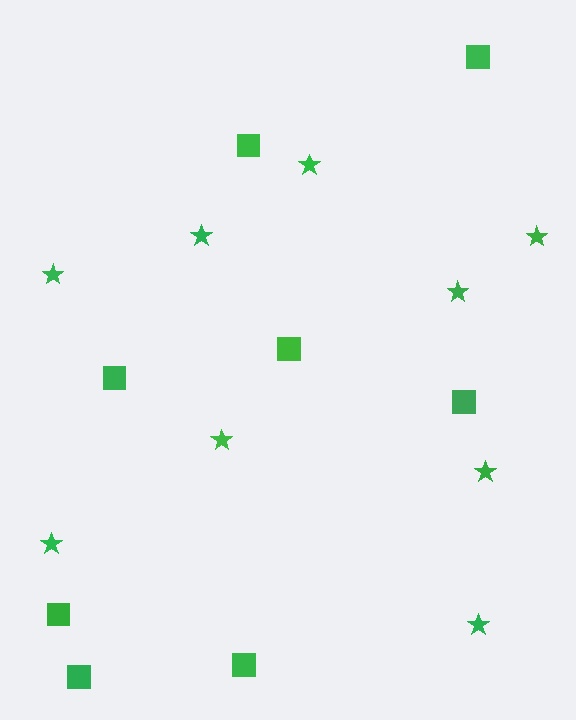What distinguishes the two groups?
There are 2 groups: one group of stars (9) and one group of squares (8).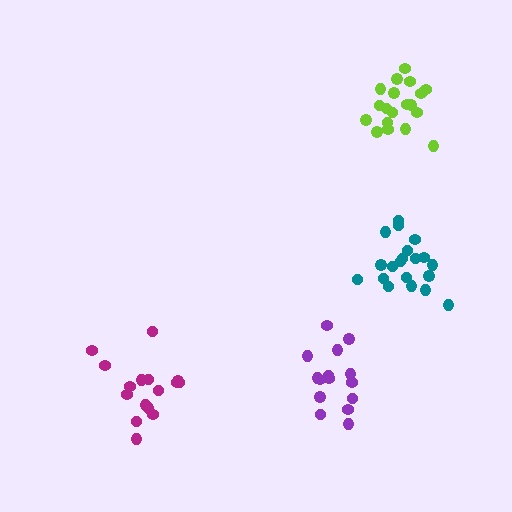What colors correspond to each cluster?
The clusters are colored: purple, magenta, lime, teal.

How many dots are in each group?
Group 1: 15 dots, Group 2: 16 dots, Group 3: 19 dots, Group 4: 20 dots (70 total).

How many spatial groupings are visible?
There are 4 spatial groupings.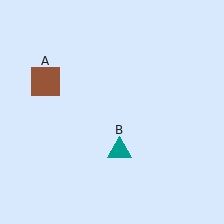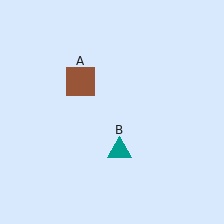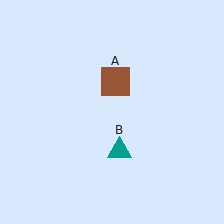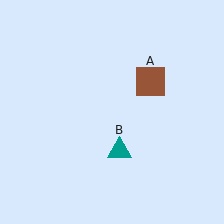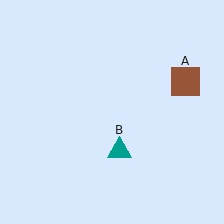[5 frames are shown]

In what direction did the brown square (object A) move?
The brown square (object A) moved right.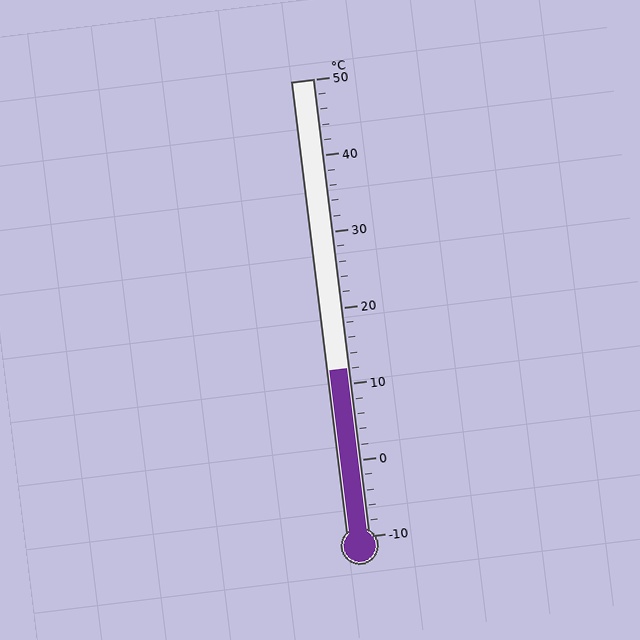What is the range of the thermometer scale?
The thermometer scale ranges from -10°C to 50°C.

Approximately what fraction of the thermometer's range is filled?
The thermometer is filled to approximately 35% of its range.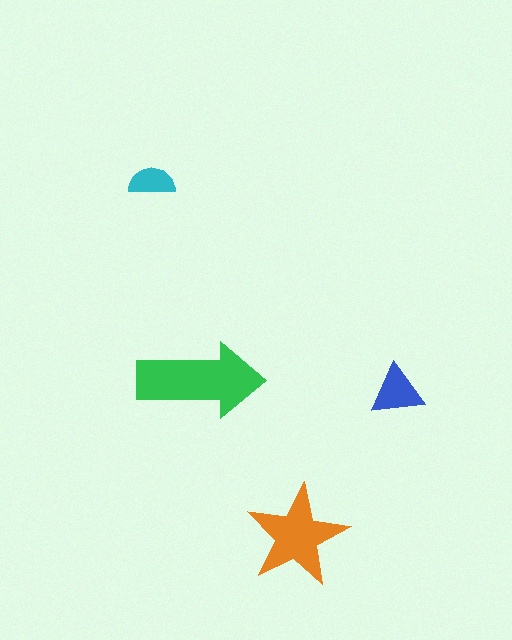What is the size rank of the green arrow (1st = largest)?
1st.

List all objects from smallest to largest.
The cyan semicircle, the blue triangle, the orange star, the green arrow.